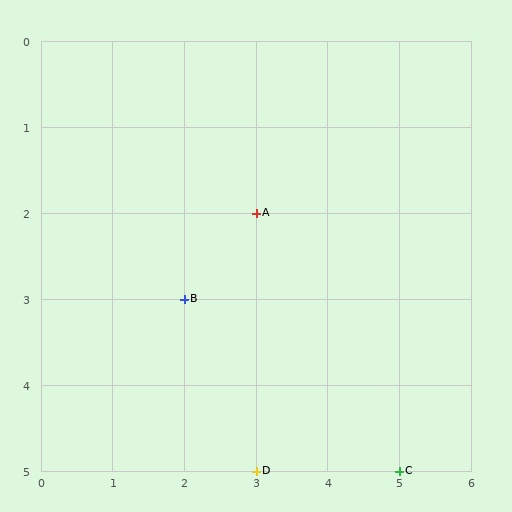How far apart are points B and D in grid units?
Points B and D are 1 column and 2 rows apart (about 2.2 grid units diagonally).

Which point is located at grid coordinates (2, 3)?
Point B is at (2, 3).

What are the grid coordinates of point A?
Point A is at grid coordinates (3, 2).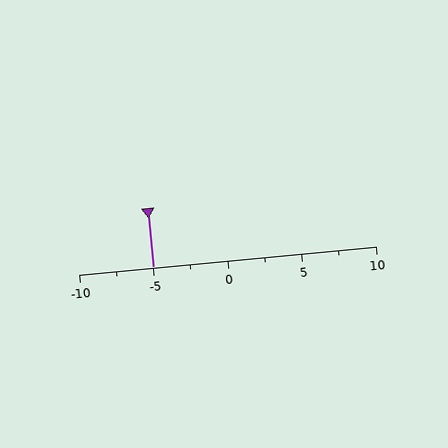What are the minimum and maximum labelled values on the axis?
The axis runs from -10 to 10.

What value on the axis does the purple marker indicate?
The marker indicates approximately -5.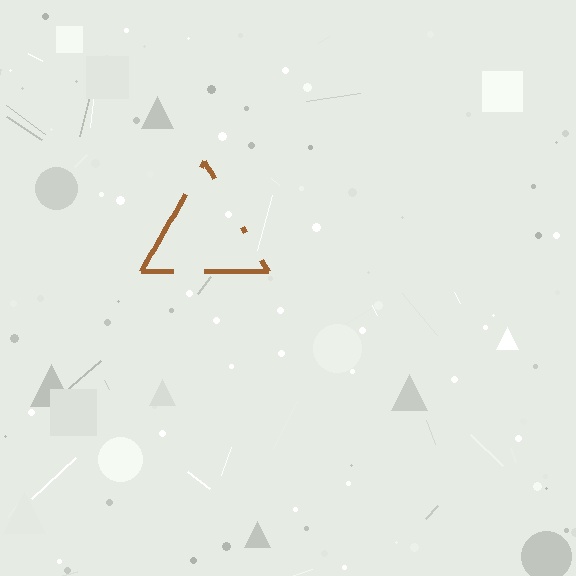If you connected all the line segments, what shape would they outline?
They would outline a triangle.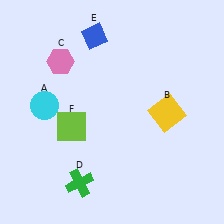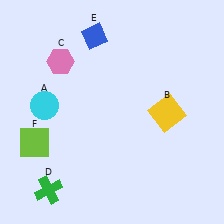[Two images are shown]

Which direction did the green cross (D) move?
The green cross (D) moved left.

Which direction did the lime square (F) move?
The lime square (F) moved left.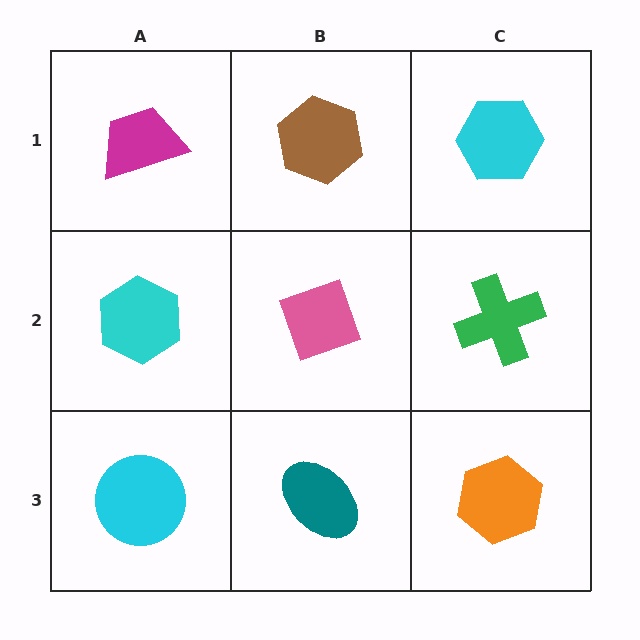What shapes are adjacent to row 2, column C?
A cyan hexagon (row 1, column C), an orange hexagon (row 3, column C), a pink diamond (row 2, column B).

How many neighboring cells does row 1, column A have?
2.